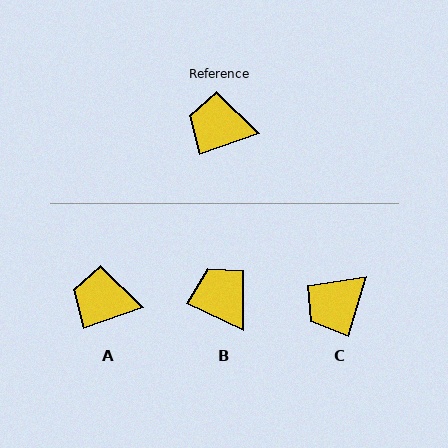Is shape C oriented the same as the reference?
No, it is off by about 53 degrees.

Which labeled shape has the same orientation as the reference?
A.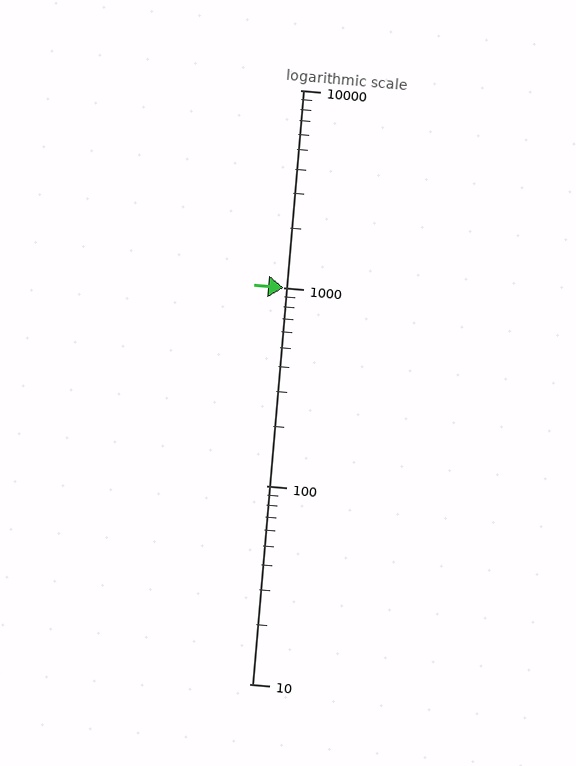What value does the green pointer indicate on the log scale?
The pointer indicates approximately 1000.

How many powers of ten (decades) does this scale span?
The scale spans 3 decades, from 10 to 10000.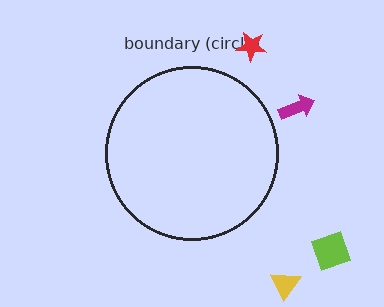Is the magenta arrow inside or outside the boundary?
Outside.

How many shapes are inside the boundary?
0 inside, 4 outside.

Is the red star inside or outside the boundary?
Outside.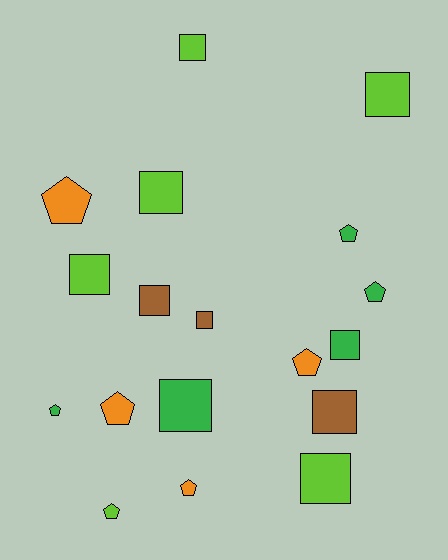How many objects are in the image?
There are 18 objects.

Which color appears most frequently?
Lime, with 6 objects.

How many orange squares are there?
There are no orange squares.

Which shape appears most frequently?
Square, with 10 objects.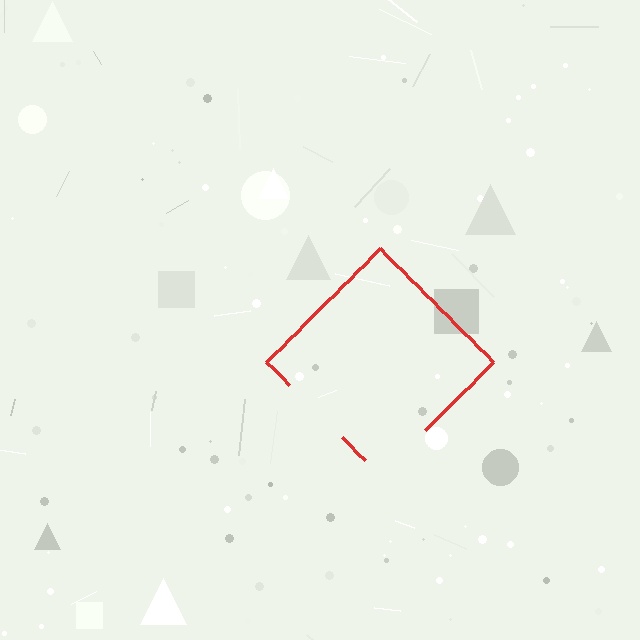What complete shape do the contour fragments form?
The contour fragments form a diamond.